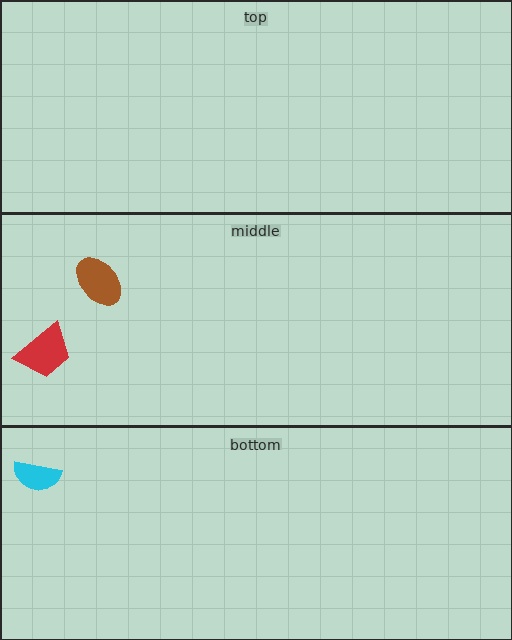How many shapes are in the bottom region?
1.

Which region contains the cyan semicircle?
The bottom region.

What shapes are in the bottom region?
The cyan semicircle.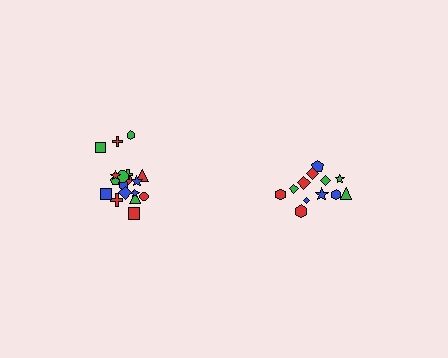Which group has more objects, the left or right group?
The left group.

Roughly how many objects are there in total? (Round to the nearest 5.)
Roughly 30 objects in total.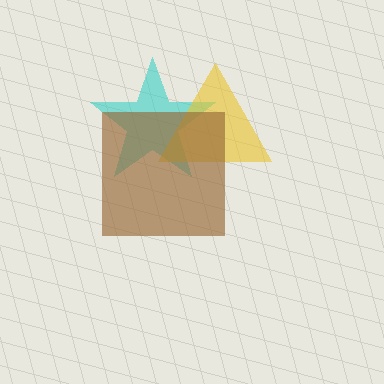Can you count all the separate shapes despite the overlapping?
Yes, there are 3 separate shapes.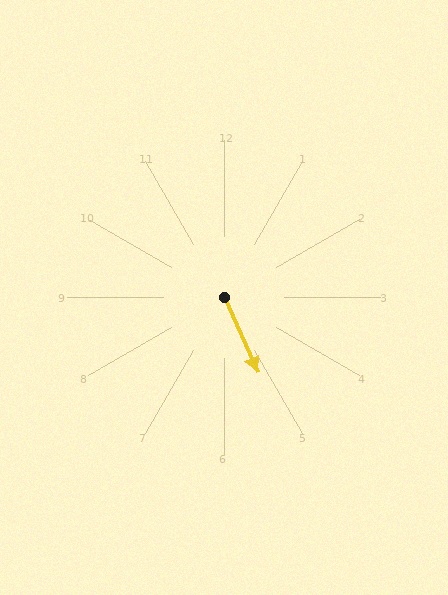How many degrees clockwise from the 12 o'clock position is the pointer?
Approximately 156 degrees.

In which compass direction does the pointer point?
Southeast.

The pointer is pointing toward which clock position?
Roughly 5 o'clock.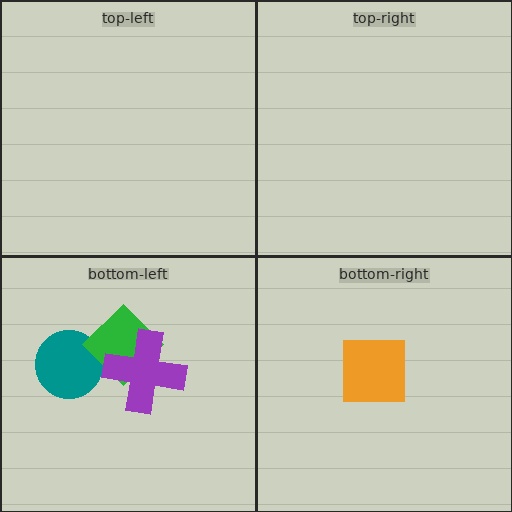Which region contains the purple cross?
The bottom-left region.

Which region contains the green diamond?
The bottom-left region.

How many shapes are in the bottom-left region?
3.